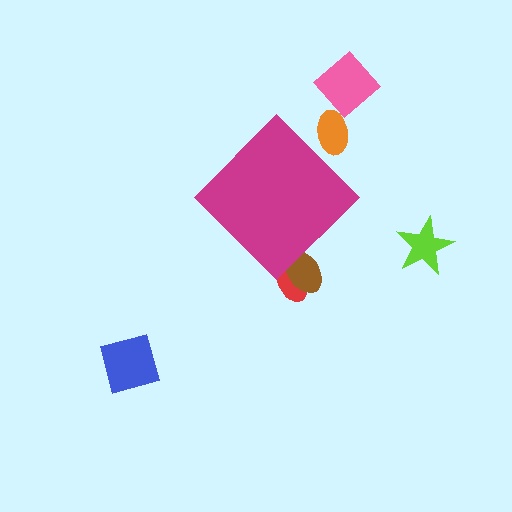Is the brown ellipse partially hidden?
Yes, the brown ellipse is partially hidden behind the magenta diamond.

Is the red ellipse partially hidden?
Yes, the red ellipse is partially hidden behind the magenta diamond.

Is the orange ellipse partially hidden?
Yes, the orange ellipse is partially hidden behind the magenta diamond.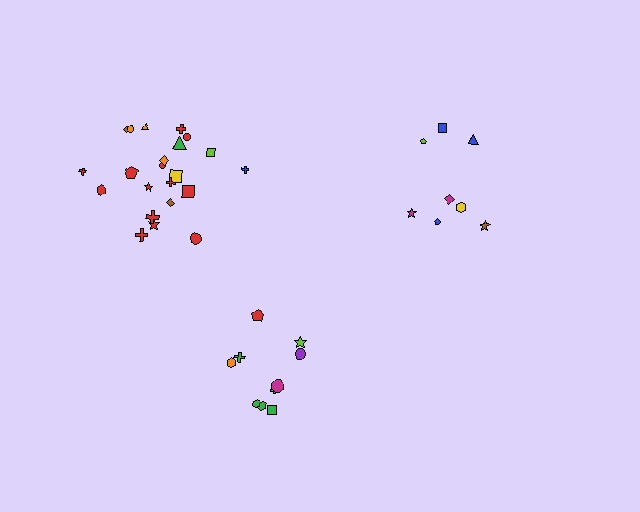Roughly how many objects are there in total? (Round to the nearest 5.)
Roughly 40 objects in total.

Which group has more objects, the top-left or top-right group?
The top-left group.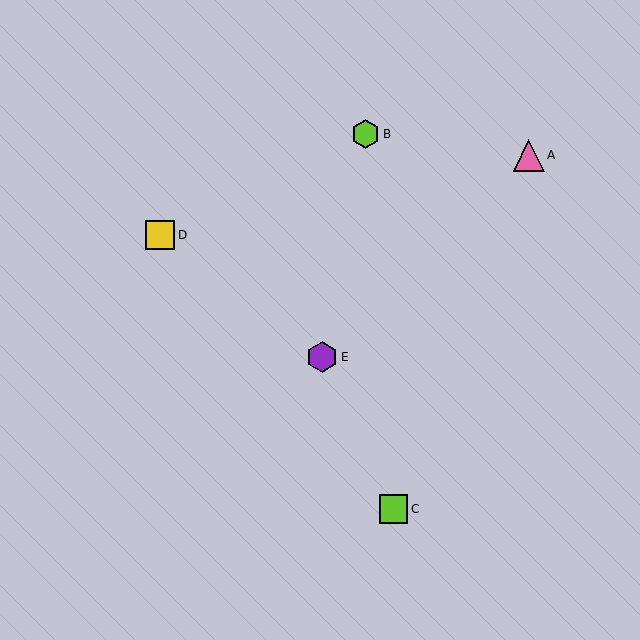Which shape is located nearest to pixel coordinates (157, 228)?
The yellow square (labeled D) at (160, 235) is nearest to that location.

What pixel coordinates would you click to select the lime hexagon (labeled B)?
Click at (365, 134) to select the lime hexagon B.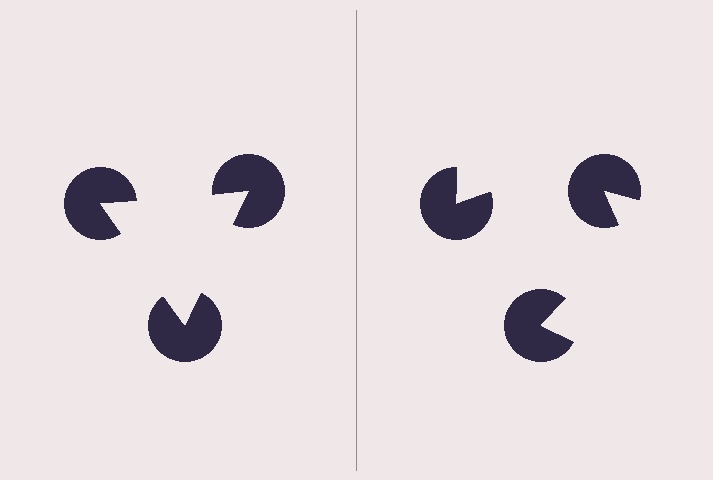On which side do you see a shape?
An illusory triangle appears on the left side. On the right side the wedge cuts are rotated, so no coherent shape forms.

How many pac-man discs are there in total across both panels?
6 — 3 on each side.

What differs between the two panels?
The pac-man discs are positioned identically on both sides; only the wedge orientations differ. On the left they align to a triangle; on the right they are misaligned.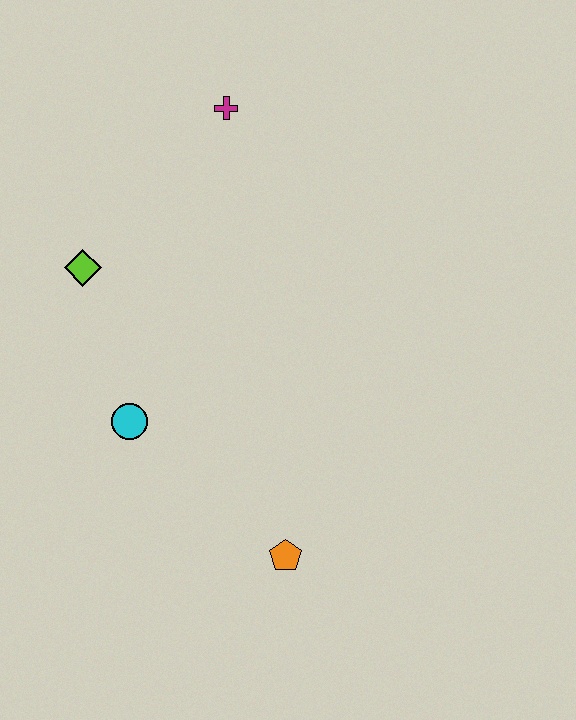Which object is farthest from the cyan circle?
The magenta cross is farthest from the cyan circle.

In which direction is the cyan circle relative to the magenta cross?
The cyan circle is below the magenta cross.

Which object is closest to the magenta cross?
The lime diamond is closest to the magenta cross.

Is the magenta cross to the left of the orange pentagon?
Yes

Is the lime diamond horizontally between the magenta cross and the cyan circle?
No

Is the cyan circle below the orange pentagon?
No